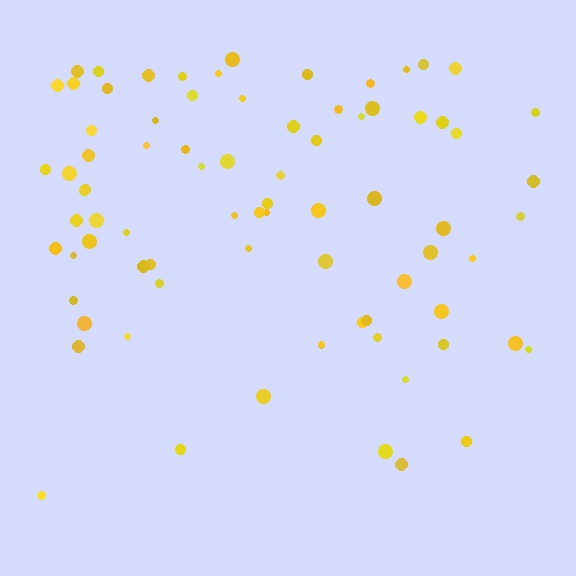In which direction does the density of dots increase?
From bottom to top, with the top side densest.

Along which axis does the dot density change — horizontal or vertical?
Vertical.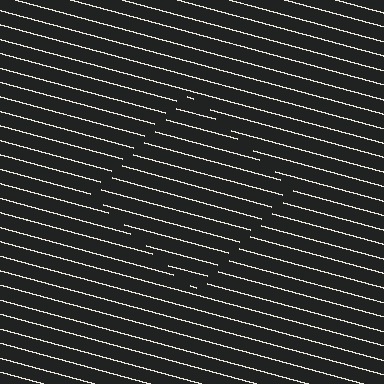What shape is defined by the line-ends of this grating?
An illusory square. The interior of the shape contains the same grating, shifted by half a period — the contour is defined by the phase discontinuity where line-ends from the inner and outer gratings abut.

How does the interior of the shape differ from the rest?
The interior of the shape contains the same grating, shifted by half a period — the contour is defined by the phase discontinuity where line-ends from the inner and outer gratings abut.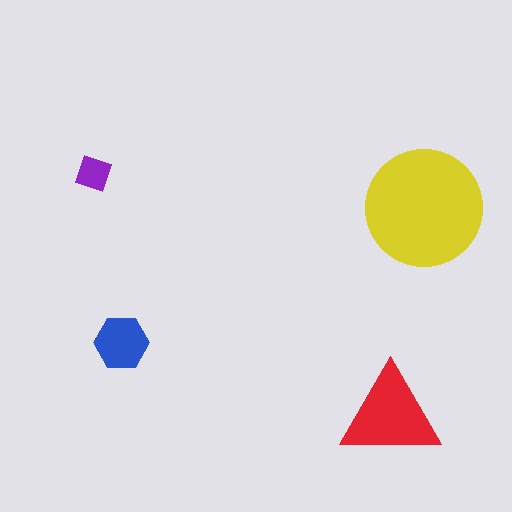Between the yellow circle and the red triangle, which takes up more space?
The yellow circle.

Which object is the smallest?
The purple diamond.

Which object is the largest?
The yellow circle.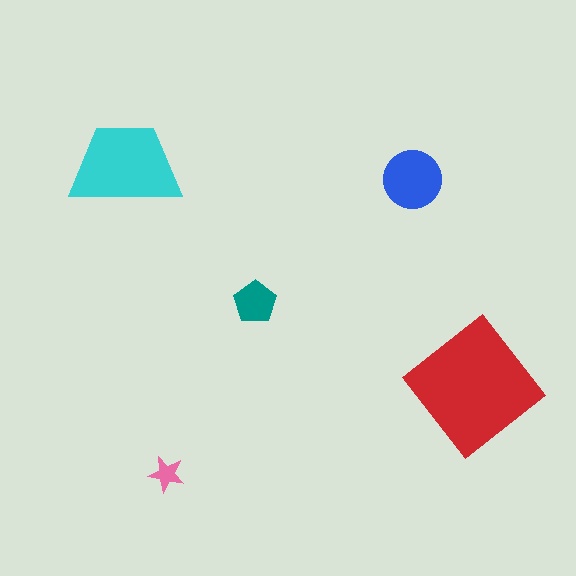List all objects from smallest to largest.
The pink star, the teal pentagon, the blue circle, the cyan trapezoid, the red diamond.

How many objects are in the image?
There are 5 objects in the image.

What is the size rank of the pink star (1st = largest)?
5th.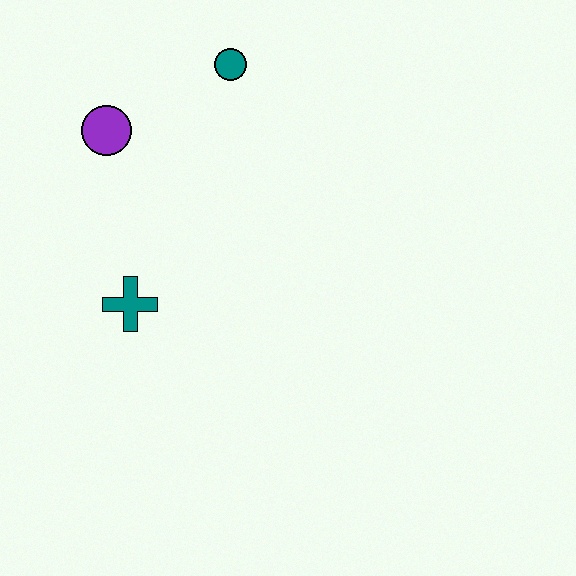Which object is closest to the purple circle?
The teal circle is closest to the purple circle.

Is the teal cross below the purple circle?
Yes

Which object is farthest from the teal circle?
The teal cross is farthest from the teal circle.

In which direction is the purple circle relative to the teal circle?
The purple circle is to the left of the teal circle.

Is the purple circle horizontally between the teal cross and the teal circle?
No